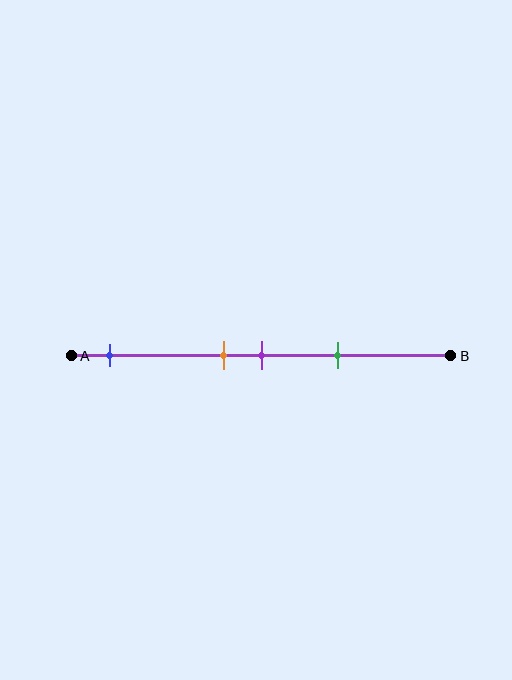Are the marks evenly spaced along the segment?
No, the marks are not evenly spaced.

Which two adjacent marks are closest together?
The orange and purple marks are the closest adjacent pair.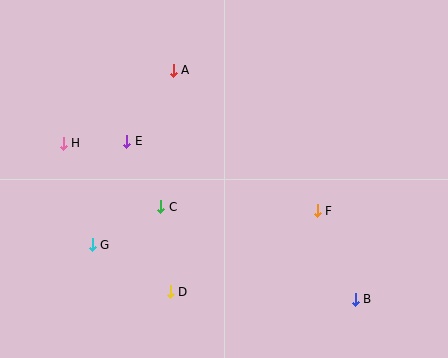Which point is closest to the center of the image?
Point C at (161, 207) is closest to the center.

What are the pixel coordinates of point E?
Point E is at (127, 141).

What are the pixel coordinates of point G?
Point G is at (92, 245).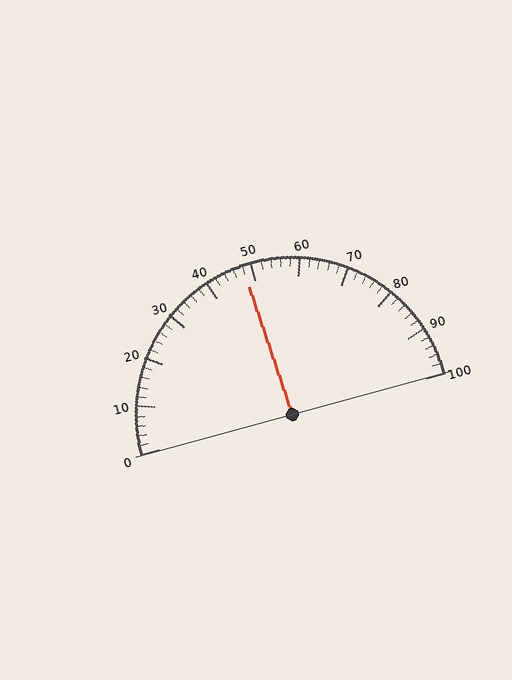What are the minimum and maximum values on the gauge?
The gauge ranges from 0 to 100.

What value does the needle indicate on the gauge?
The needle indicates approximately 48.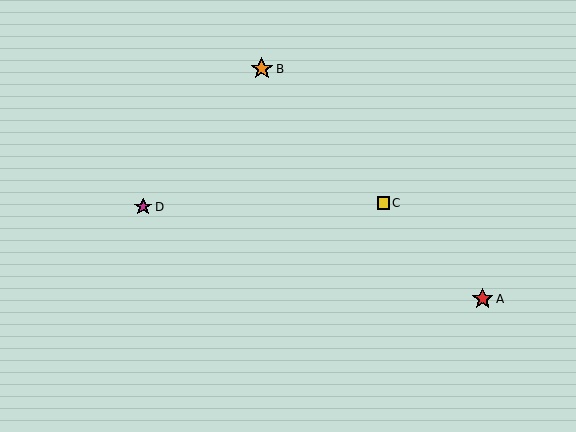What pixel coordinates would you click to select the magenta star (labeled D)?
Click at (143, 207) to select the magenta star D.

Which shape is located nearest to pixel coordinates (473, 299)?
The red star (labeled A) at (483, 299) is nearest to that location.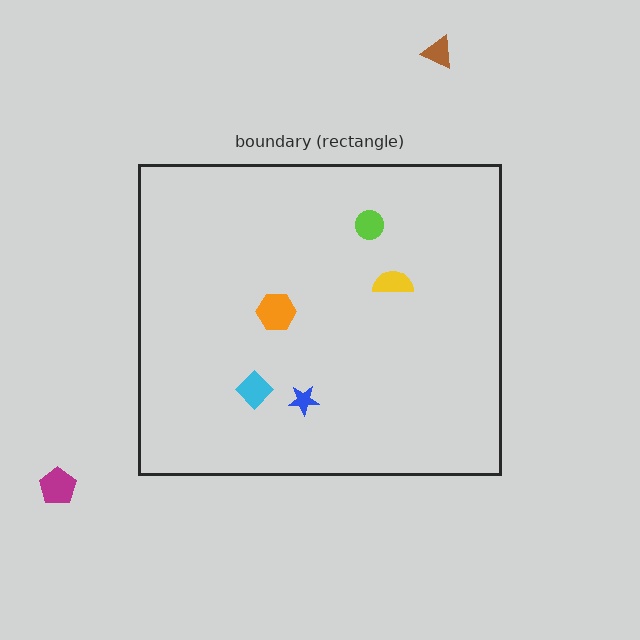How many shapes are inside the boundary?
5 inside, 2 outside.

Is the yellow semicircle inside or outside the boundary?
Inside.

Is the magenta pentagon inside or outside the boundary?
Outside.